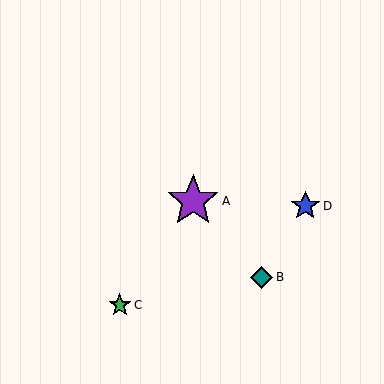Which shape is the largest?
The purple star (labeled A) is the largest.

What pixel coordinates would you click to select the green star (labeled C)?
Click at (120, 305) to select the green star C.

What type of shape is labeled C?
Shape C is a green star.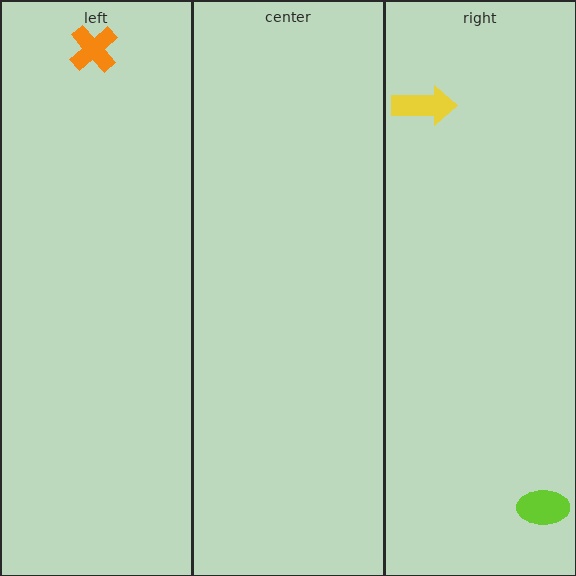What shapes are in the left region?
The orange cross.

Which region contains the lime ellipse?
The right region.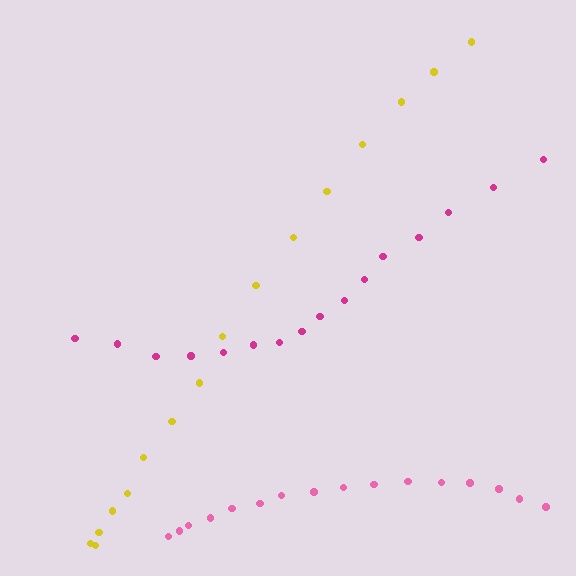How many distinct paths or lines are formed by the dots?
There are 3 distinct paths.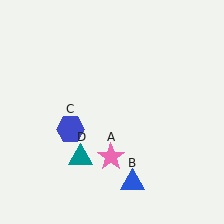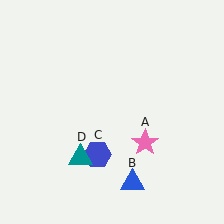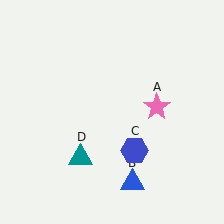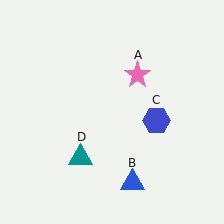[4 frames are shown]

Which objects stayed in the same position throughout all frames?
Blue triangle (object B) and teal triangle (object D) remained stationary.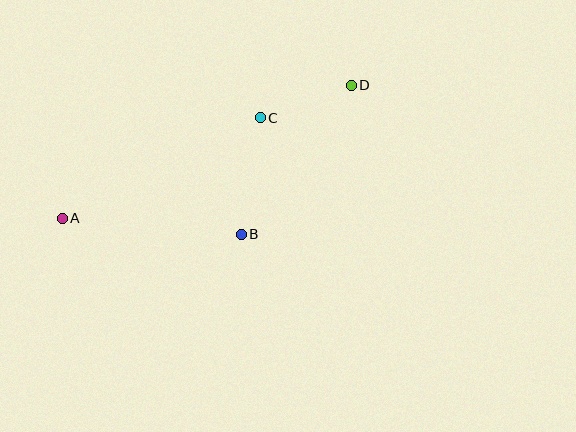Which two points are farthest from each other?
Points A and D are farthest from each other.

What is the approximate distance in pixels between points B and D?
The distance between B and D is approximately 186 pixels.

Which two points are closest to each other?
Points C and D are closest to each other.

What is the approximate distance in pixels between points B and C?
The distance between B and C is approximately 119 pixels.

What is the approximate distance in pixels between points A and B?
The distance between A and B is approximately 180 pixels.